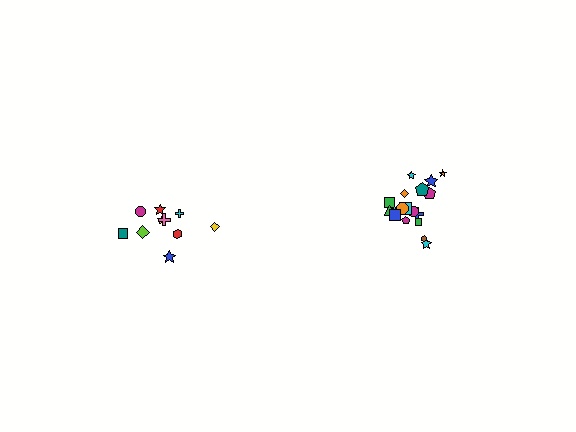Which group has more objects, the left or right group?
The right group.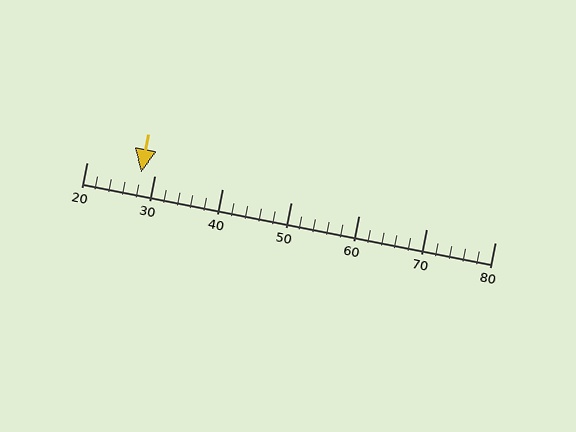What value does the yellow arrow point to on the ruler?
The yellow arrow points to approximately 28.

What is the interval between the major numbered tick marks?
The major tick marks are spaced 10 units apart.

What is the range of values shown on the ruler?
The ruler shows values from 20 to 80.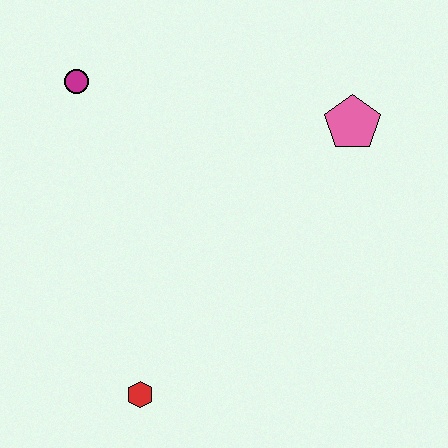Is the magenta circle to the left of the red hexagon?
Yes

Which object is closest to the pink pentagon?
The magenta circle is closest to the pink pentagon.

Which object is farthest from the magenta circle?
The red hexagon is farthest from the magenta circle.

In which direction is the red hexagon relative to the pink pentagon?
The red hexagon is below the pink pentagon.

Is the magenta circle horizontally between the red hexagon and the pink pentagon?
No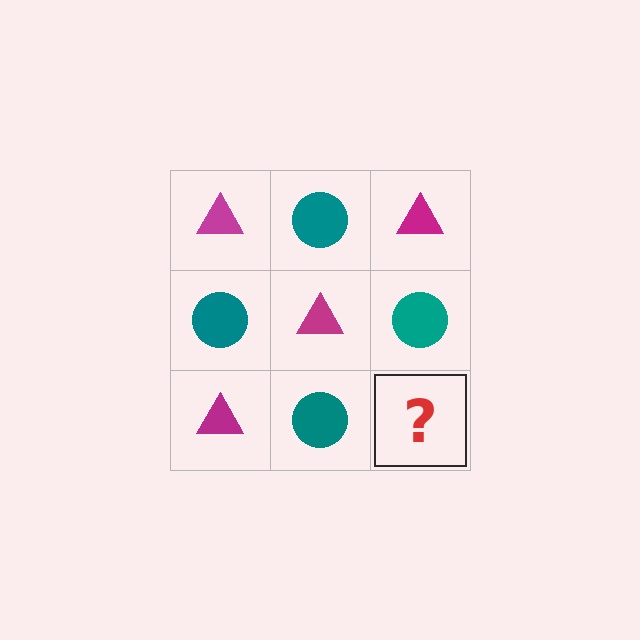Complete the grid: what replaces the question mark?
The question mark should be replaced with a magenta triangle.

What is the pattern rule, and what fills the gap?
The rule is that it alternates magenta triangle and teal circle in a checkerboard pattern. The gap should be filled with a magenta triangle.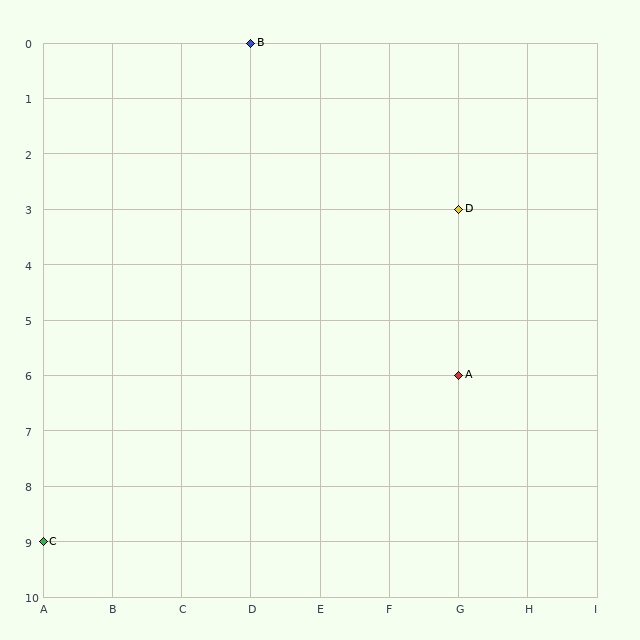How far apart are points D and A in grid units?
Points D and A are 3 rows apart.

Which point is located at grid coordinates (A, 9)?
Point C is at (A, 9).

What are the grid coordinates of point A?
Point A is at grid coordinates (G, 6).